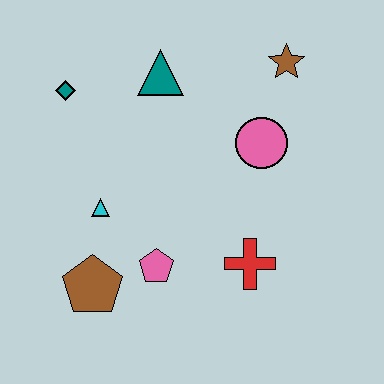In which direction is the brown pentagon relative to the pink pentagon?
The brown pentagon is to the left of the pink pentagon.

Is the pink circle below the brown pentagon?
No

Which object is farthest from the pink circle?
The brown pentagon is farthest from the pink circle.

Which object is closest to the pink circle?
The brown star is closest to the pink circle.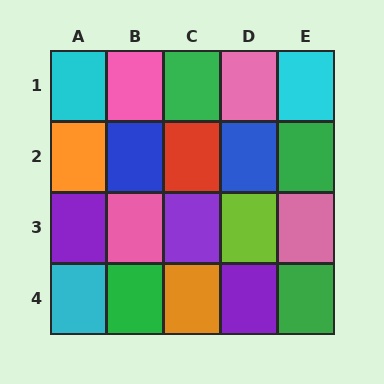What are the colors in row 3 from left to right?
Purple, pink, purple, lime, pink.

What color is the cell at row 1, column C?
Green.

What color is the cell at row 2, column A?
Orange.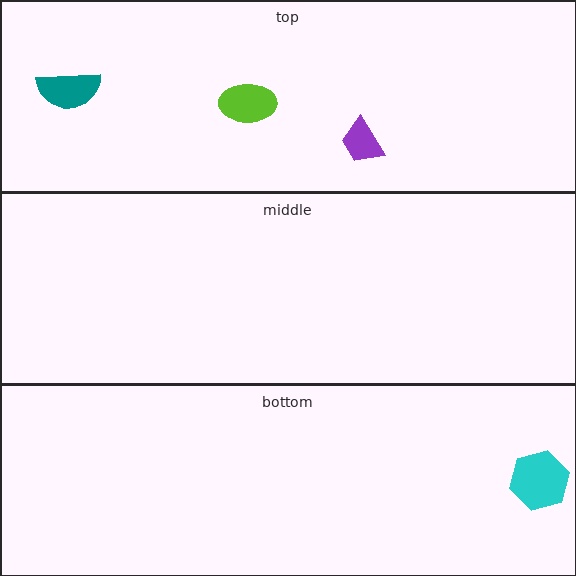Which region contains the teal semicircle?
The top region.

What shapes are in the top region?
The lime ellipse, the teal semicircle, the purple trapezoid.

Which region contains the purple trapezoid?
The top region.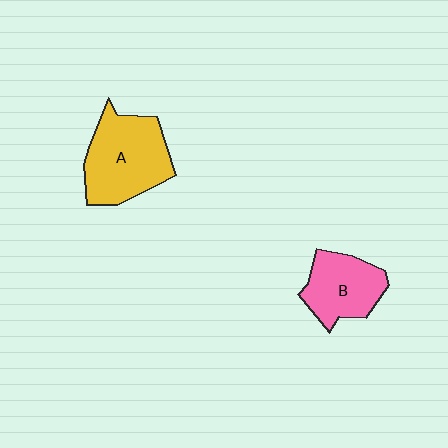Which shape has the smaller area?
Shape B (pink).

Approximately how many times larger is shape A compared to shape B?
Approximately 1.4 times.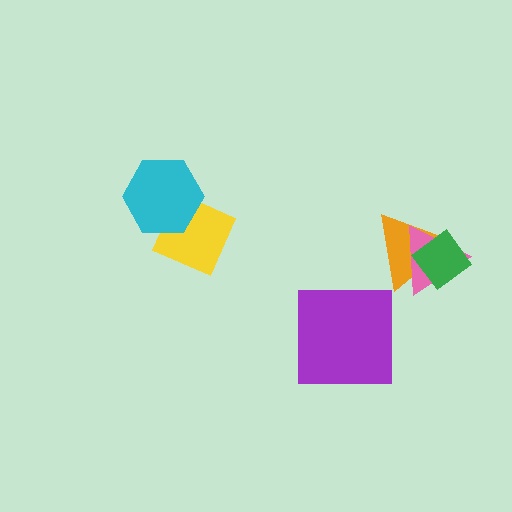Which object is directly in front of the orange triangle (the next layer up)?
The pink triangle is directly in front of the orange triangle.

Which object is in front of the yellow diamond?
The cyan hexagon is in front of the yellow diamond.